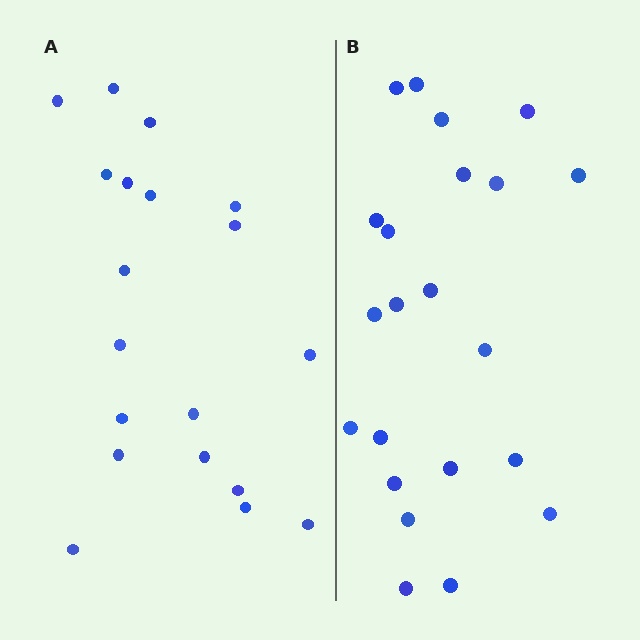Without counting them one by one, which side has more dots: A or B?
Region B (the right region) has more dots.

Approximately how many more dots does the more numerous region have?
Region B has just a few more — roughly 2 or 3 more dots than region A.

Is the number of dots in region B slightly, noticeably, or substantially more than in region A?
Region B has only slightly more — the two regions are fairly close. The ratio is roughly 1.2 to 1.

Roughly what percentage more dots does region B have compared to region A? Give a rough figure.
About 15% more.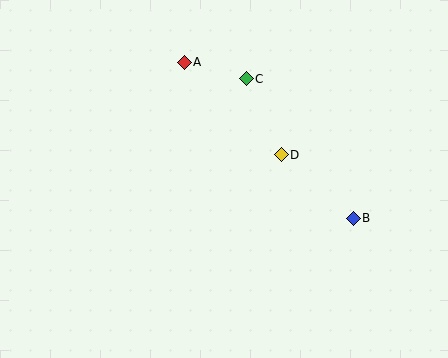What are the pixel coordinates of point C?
Point C is at (246, 79).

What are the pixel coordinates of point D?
Point D is at (281, 155).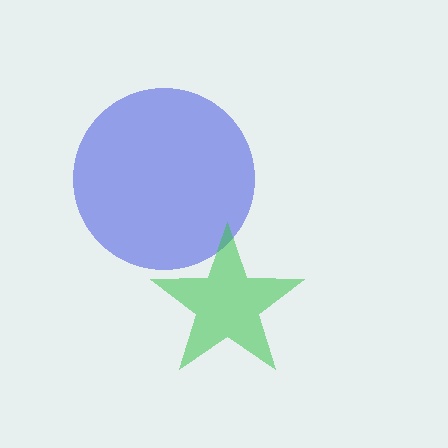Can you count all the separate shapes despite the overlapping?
Yes, there are 2 separate shapes.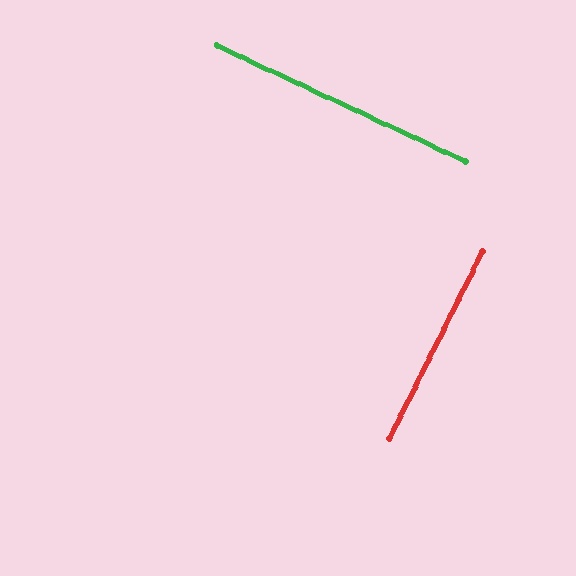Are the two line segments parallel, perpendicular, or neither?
Perpendicular — they meet at approximately 88°.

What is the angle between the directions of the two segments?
Approximately 88 degrees.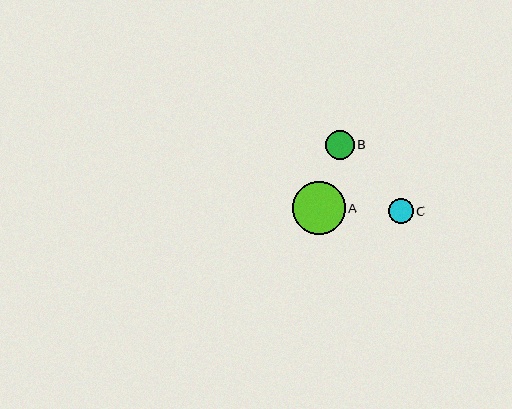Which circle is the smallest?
Circle C is the smallest with a size of approximately 24 pixels.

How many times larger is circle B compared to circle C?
Circle B is approximately 1.2 times the size of circle C.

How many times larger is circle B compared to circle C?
Circle B is approximately 1.2 times the size of circle C.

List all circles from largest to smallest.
From largest to smallest: A, B, C.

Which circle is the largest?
Circle A is the largest with a size of approximately 53 pixels.